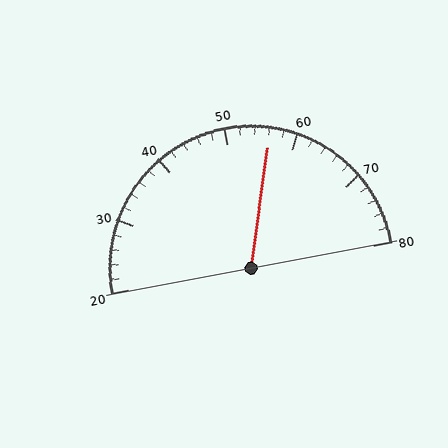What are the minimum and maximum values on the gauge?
The gauge ranges from 20 to 80.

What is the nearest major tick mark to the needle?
The nearest major tick mark is 60.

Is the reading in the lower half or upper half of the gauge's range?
The reading is in the upper half of the range (20 to 80).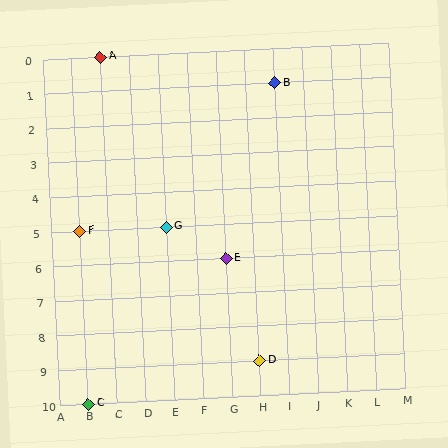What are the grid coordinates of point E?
Point E is at grid coordinates (G, 6).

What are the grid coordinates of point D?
Point D is at grid coordinates (H, 9).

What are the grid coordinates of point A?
Point A is at grid coordinates (C, 0).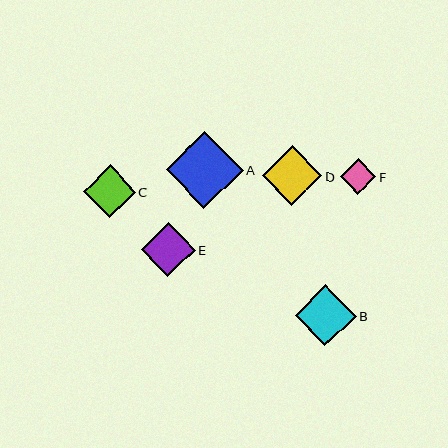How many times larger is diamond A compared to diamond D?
Diamond A is approximately 1.3 times the size of diamond D.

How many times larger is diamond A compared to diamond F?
Diamond A is approximately 2.2 times the size of diamond F.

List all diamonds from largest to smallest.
From largest to smallest: A, B, D, E, C, F.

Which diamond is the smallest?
Diamond F is the smallest with a size of approximately 35 pixels.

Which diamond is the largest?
Diamond A is the largest with a size of approximately 77 pixels.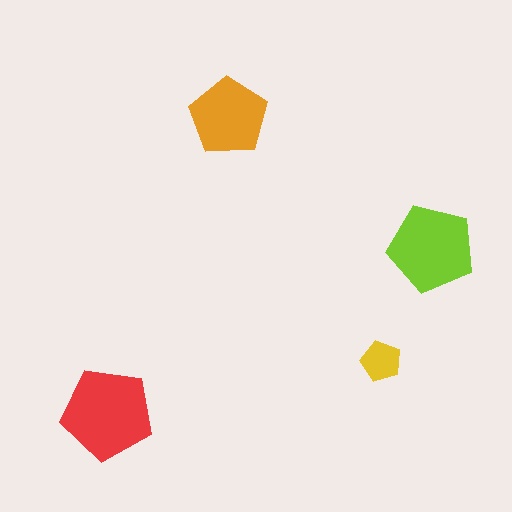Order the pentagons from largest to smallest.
the red one, the lime one, the orange one, the yellow one.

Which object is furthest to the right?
The lime pentagon is rightmost.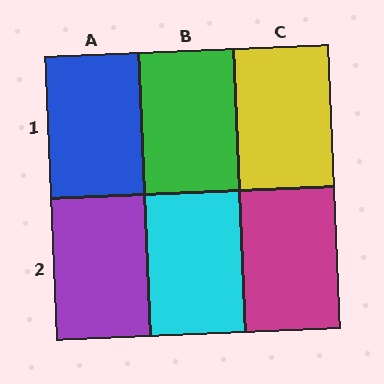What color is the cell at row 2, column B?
Cyan.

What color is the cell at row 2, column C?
Magenta.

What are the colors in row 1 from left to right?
Blue, green, yellow.